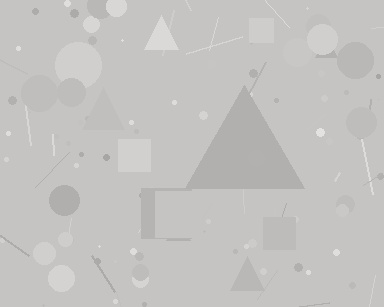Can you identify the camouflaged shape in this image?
The camouflaged shape is a triangle.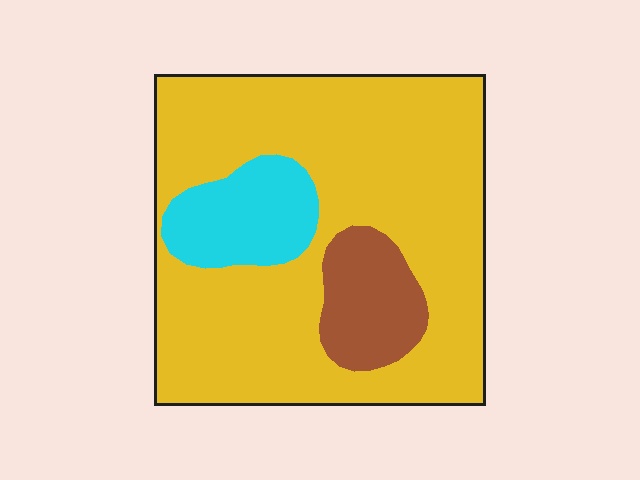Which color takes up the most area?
Yellow, at roughly 75%.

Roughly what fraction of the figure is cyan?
Cyan takes up less than a sixth of the figure.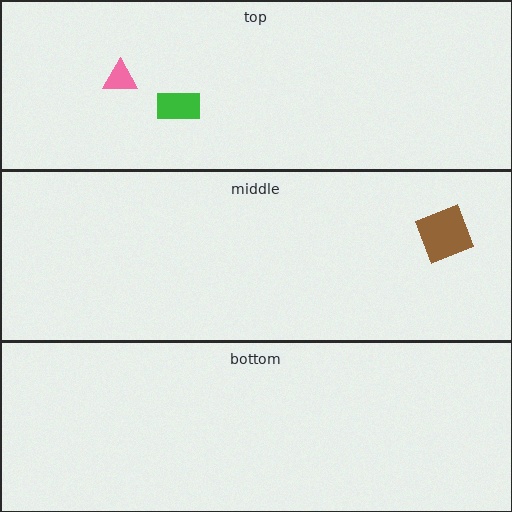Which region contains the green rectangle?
The top region.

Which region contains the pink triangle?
The top region.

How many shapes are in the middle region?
1.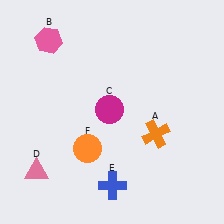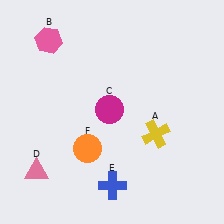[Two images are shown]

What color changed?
The cross (A) changed from orange in Image 1 to yellow in Image 2.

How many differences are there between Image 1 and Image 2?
There is 1 difference between the two images.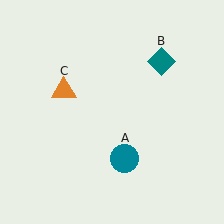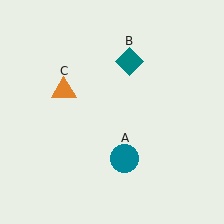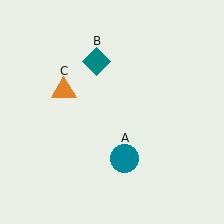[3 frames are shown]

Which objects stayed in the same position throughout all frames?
Teal circle (object A) and orange triangle (object C) remained stationary.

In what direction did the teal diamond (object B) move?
The teal diamond (object B) moved left.